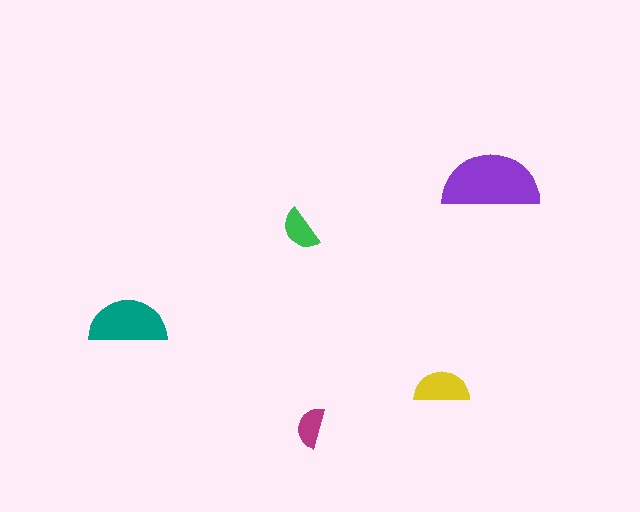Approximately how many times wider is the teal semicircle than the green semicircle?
About 2 times wider.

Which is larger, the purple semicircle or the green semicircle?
The purple one.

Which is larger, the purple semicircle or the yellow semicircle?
The purple one.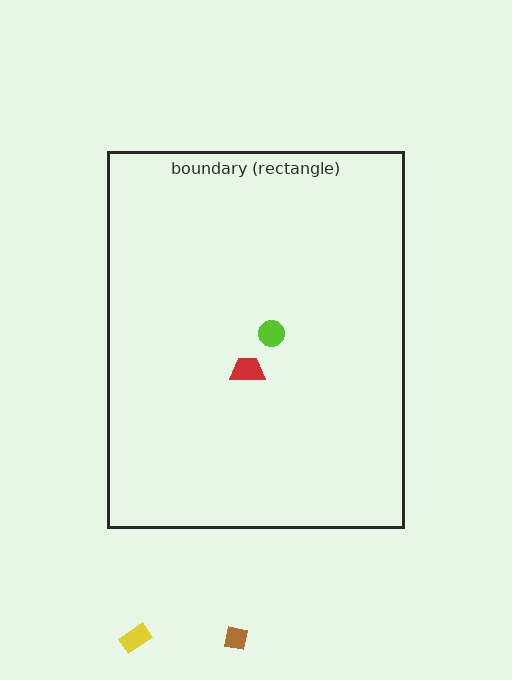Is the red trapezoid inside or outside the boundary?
Inside.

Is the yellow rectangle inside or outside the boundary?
Outside.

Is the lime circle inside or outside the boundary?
Inside.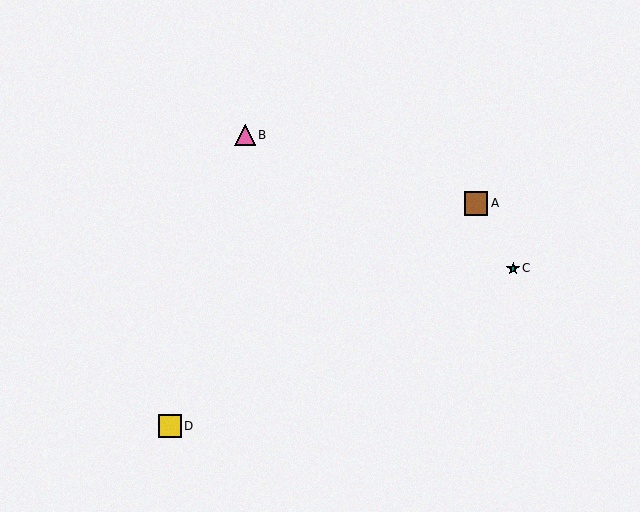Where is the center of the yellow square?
The center of the yellow square is at (170, 426).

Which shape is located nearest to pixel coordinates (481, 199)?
The brown square (labeled A) at (476, 203) is nearest to that location.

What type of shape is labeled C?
Shape C is a teal star.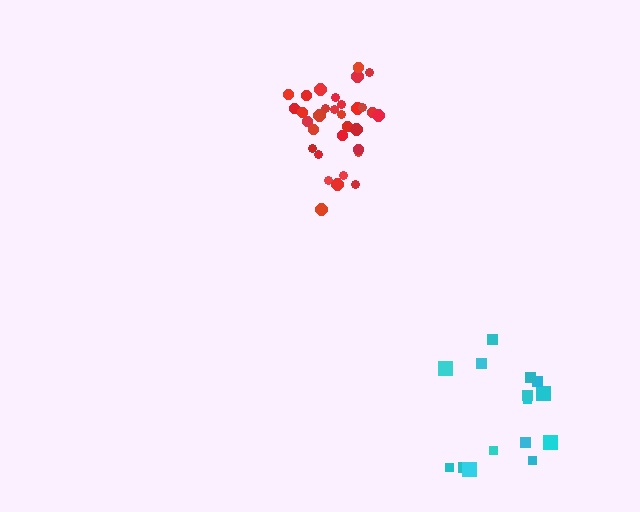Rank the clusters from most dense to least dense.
red, cyan.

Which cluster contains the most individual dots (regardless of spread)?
Red (33).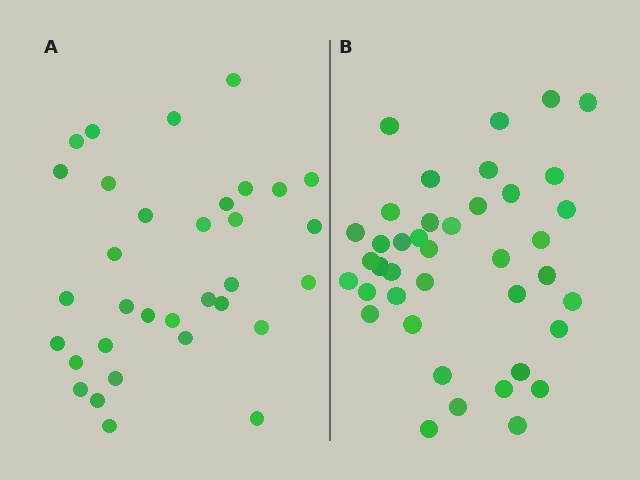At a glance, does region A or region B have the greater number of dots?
Region B (the right region) has more dots.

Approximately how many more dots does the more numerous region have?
Region B has roughly 8 or so more dots than region A.